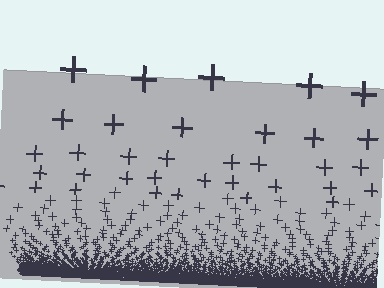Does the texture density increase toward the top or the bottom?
Density increases toward the bottom.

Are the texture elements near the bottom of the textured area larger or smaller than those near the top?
Smaller. The gradient is inverted — elements near the bottom are smaller and denser.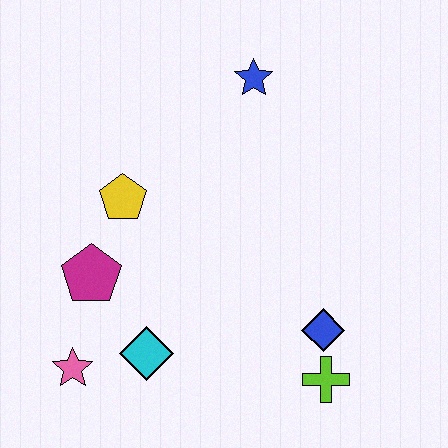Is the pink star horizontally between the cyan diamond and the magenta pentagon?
No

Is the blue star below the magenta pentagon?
No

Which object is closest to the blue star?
The yellow pentagon is closest to the blue star.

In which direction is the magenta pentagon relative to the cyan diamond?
The magenta pentagon is above the cyan diamond.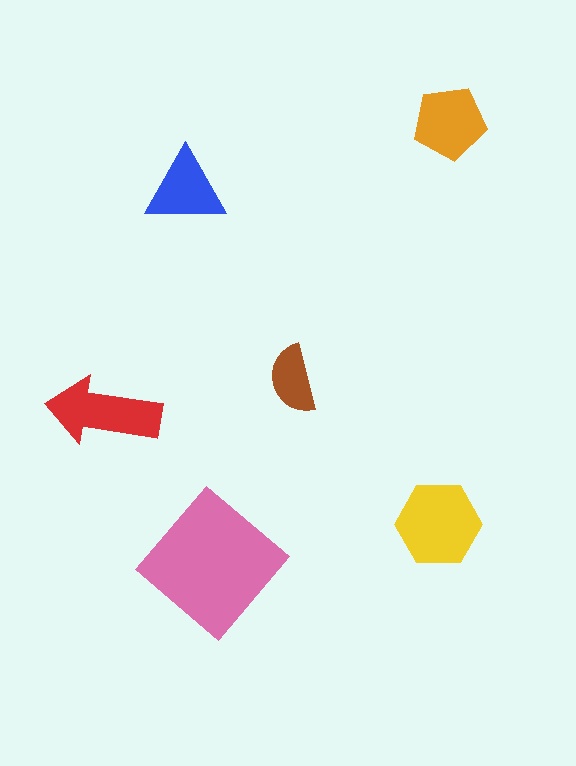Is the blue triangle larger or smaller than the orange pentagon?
Smaller.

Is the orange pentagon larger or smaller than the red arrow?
Smaller.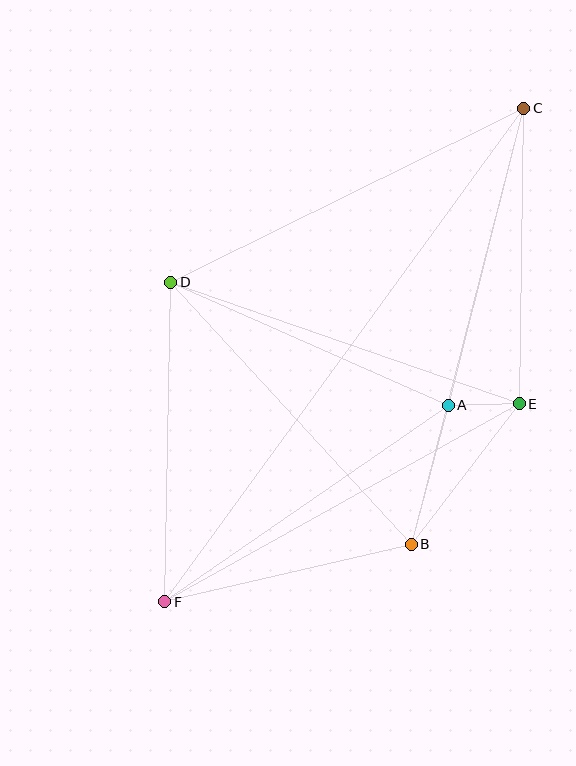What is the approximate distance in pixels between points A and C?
The distance between A and C is approximately 307 pixels.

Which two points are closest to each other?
Points A and E are closest to each other.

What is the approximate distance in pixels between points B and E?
The distance between B and E is approximately 177 pixels.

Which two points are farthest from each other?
Points C and F are farthest from each other.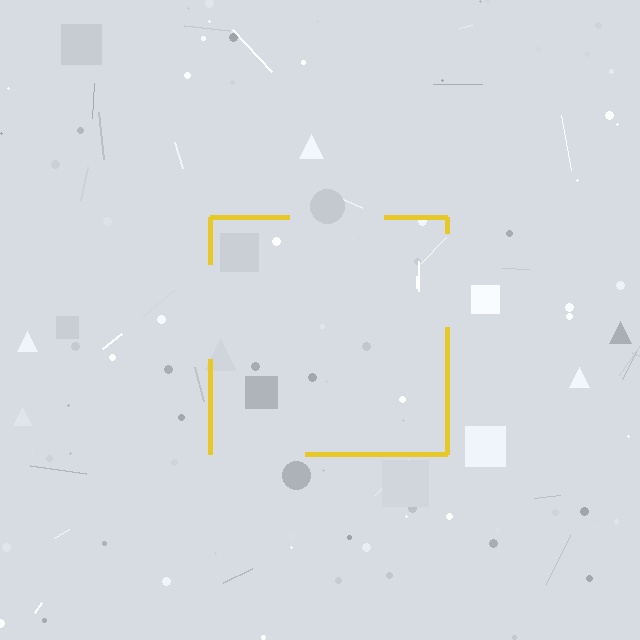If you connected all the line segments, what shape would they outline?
They would outline a square.